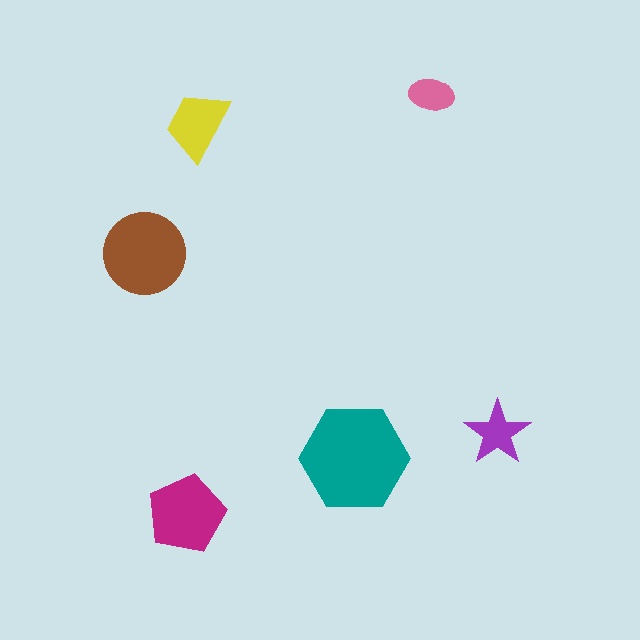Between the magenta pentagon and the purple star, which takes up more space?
The magenta pentagon.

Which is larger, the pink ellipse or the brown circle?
The brown circle.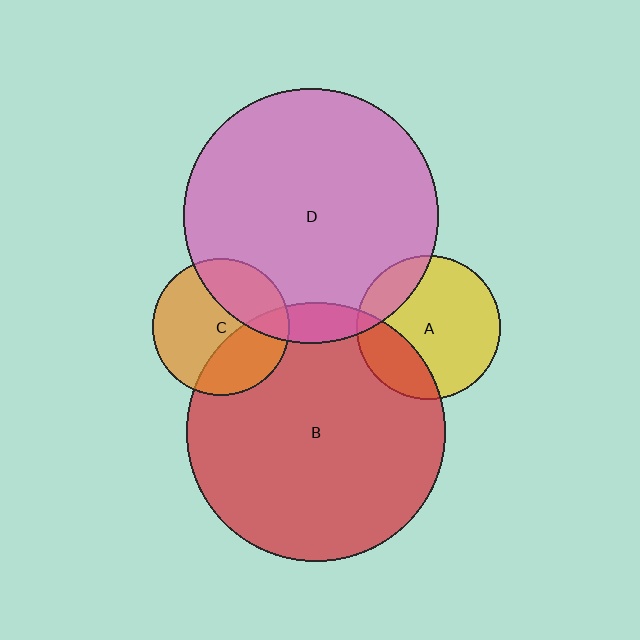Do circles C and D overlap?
Yes.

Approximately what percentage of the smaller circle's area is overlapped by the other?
Approximately 30%.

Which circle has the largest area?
Circle B (red).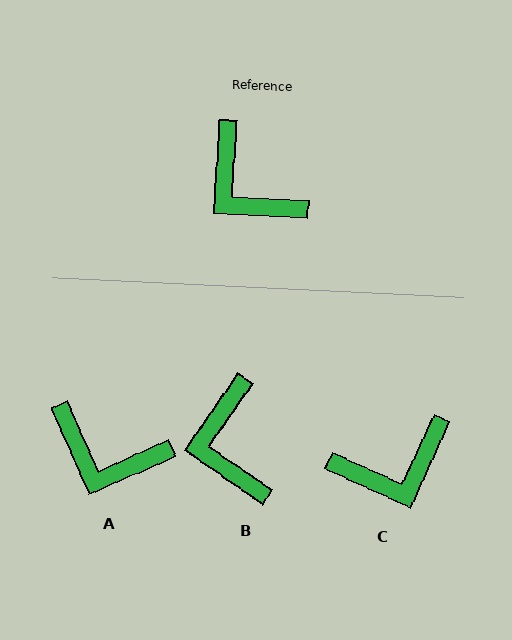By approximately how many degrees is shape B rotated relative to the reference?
Approximately 31 degrees clockwise.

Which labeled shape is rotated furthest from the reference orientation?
C, about 69 degrees away.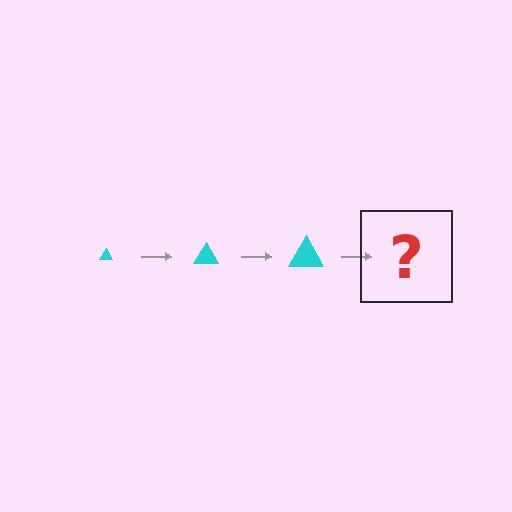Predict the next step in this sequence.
The next step is a cyan triangle, larger than the previous one.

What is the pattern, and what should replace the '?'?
The pattern is that the triangle gets progressively larger each step. The '?' should be a cyan triangle, larger than the previous one.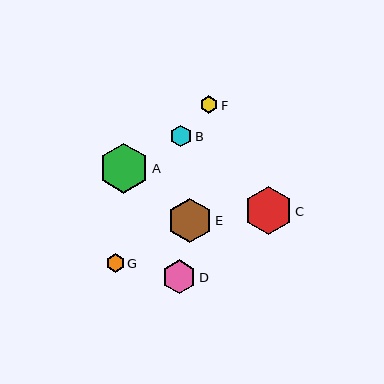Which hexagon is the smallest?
Hexagon F is the smallest with a size of approximately 17 pixels.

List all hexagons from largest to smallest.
From largest to smallest: A, C, E, D, B, G, F.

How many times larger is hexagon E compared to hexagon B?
Hexagon E is approximately 2.0 times the size of hexagon B.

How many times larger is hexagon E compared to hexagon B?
Hexagon E is approximately 2.0 times the size of hexagon B.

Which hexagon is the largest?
Hexagon A is the largest with a size of approximately 50 pixels.